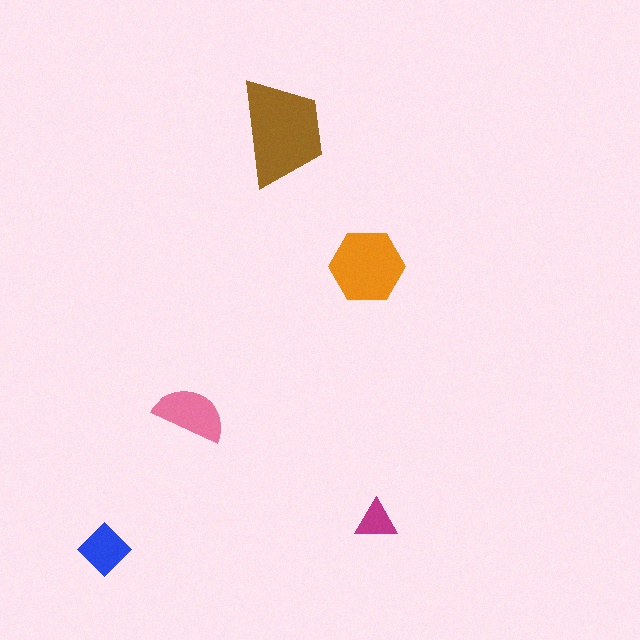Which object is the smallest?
The magenta triangle.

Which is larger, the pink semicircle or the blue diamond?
The pink semicircle.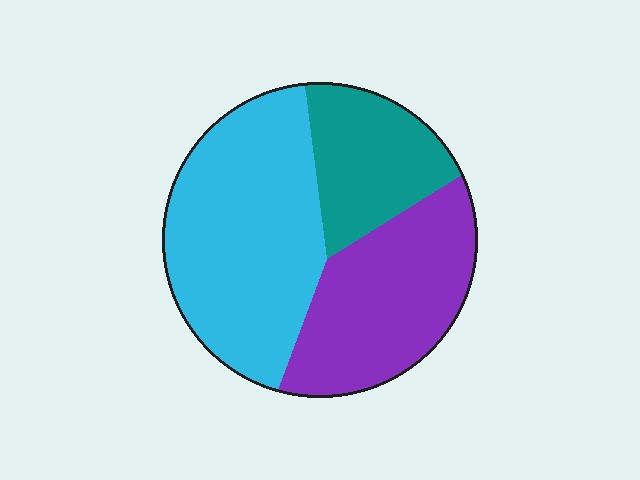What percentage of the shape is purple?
Purple covers about 35% of the shape.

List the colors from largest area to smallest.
From largest to smallest: cyan, purple, teal.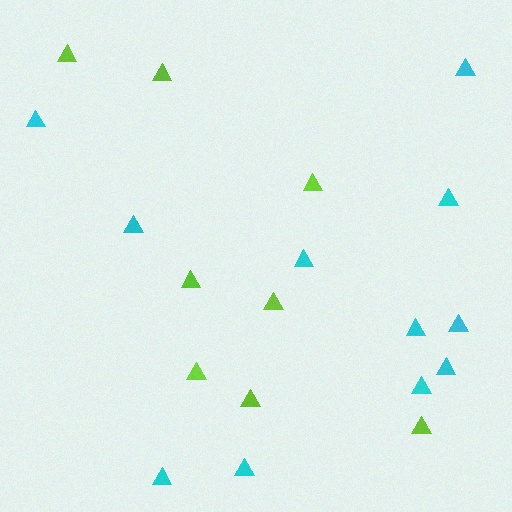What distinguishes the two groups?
There are 2 groups: one group of cyan triangles (11) and one group of lime triangles (8).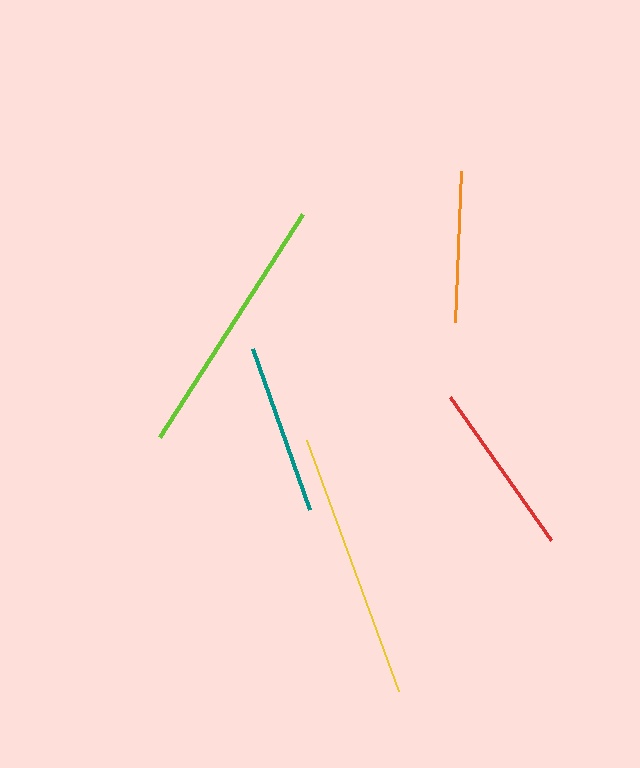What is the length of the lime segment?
The lime segment is approximately 265 pixels long.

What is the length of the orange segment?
The orange segment is approximately 151 pixels long.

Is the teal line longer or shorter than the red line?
The red line is longer than the teal line.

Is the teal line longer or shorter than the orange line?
The teal line is longer than the orange line.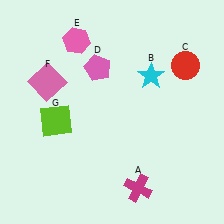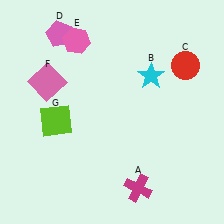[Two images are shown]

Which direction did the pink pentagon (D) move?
The pink pentagon (D) moved left.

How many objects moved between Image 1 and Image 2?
1 object moved between the two images.